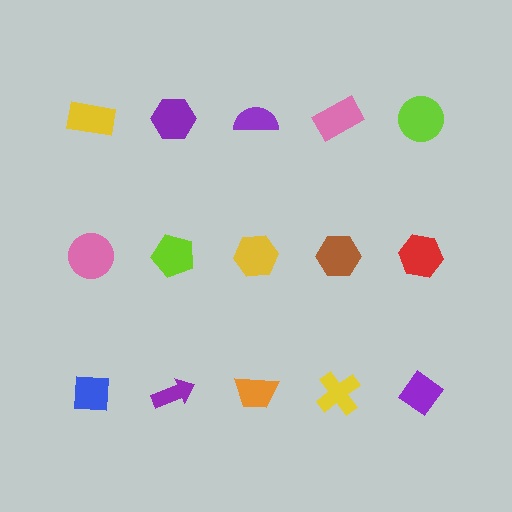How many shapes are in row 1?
5 shapes.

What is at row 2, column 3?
A yellow hexagon.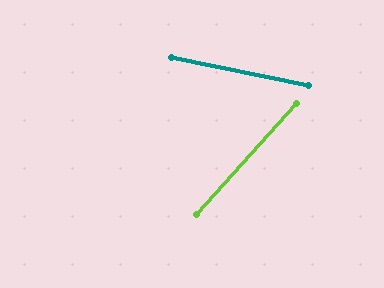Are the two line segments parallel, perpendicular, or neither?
Neither parallel nor perpendicular — they differ by about 60°.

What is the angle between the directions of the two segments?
Approximately 60 degrees.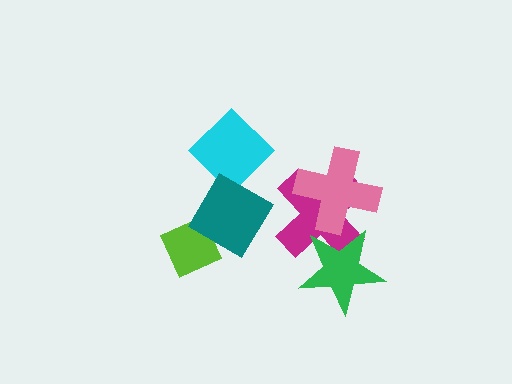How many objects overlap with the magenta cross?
2 objects overlap with the magenta cross.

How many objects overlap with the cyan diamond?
1 object overlaps with the cyan diamond.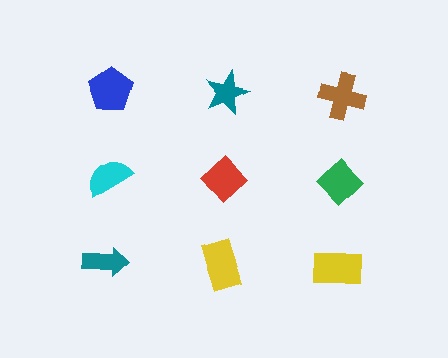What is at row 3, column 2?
A yellow rectangle.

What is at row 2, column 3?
A green diamond.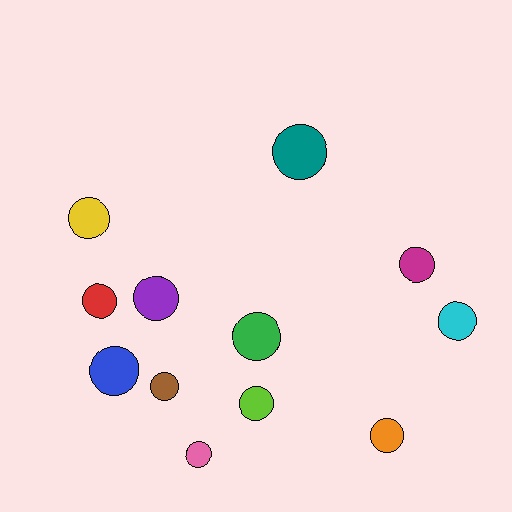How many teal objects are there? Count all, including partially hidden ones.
There is 1 teal object.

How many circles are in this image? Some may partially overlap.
There are 12 circles.